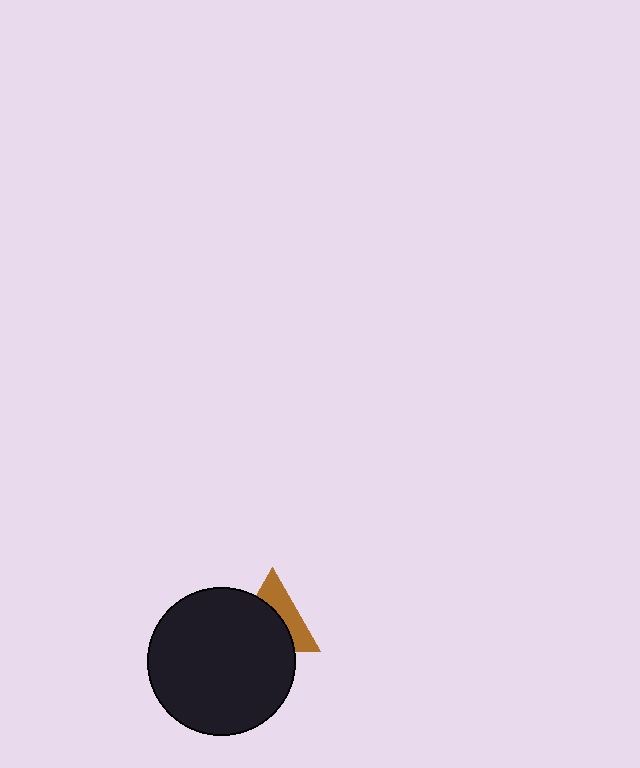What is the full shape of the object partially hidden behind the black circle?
The partially hidden object is a brown triangle.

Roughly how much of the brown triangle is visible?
A small part of it is visible (roughly 42%).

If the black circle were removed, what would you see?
You would see the complete brown triangle.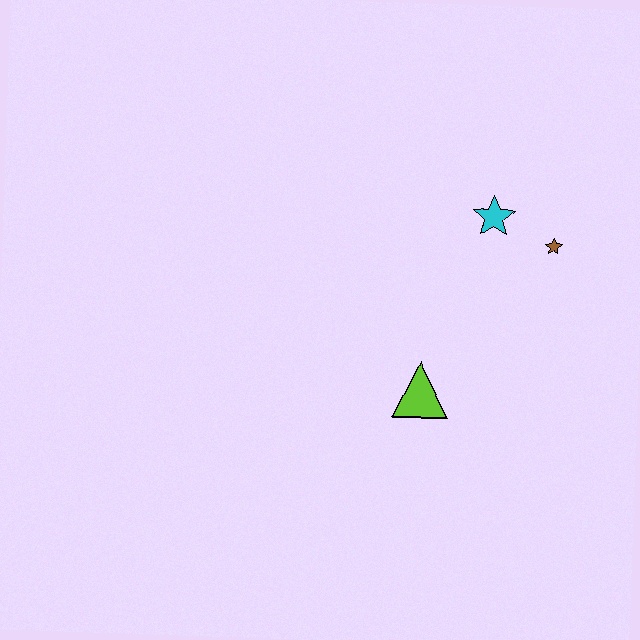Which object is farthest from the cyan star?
The lime triangle is farthest from the cyan star.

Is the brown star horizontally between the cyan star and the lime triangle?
No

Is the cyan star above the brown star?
Yes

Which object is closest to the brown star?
The cyan star is closest to the brown star.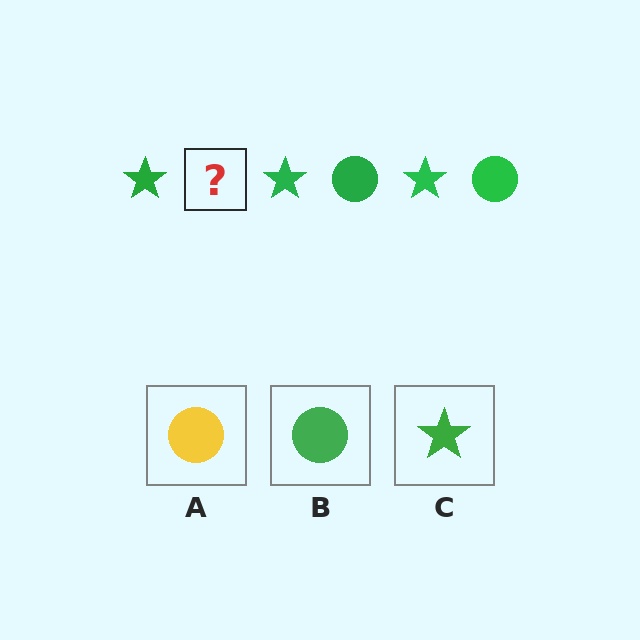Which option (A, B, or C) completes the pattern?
B.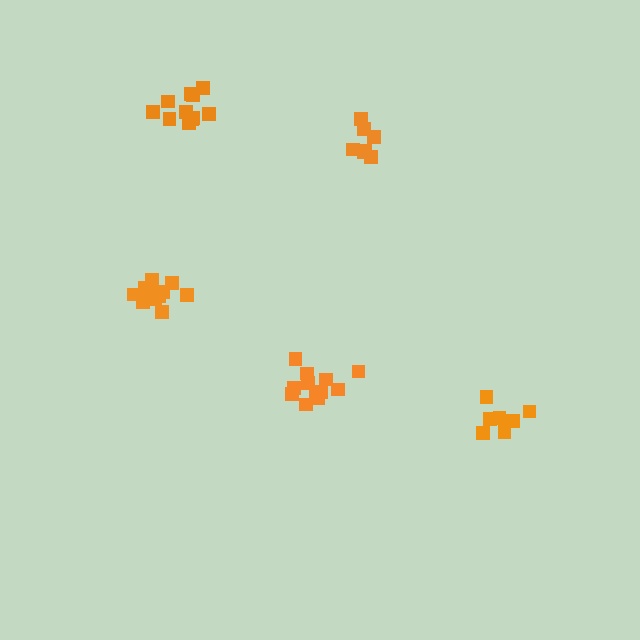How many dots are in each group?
Group 1: 7 dots, Group 2: 12 dots, Group 3: 7 dots, Group 4: 11 dots, Group 5: 13 dots (50 total).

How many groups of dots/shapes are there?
There are 5 groups.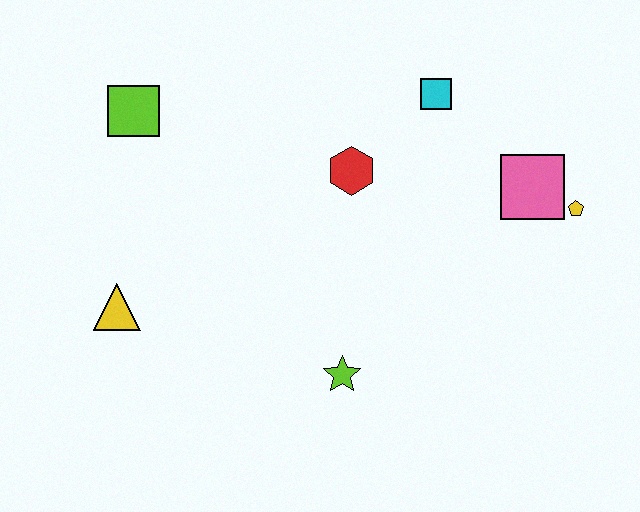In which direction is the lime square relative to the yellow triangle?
The lime square is above the yellow triangle.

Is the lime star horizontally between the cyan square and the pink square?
No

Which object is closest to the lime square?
The yellow triangle is closest to the lime square.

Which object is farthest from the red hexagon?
The yellow triangle is farthest from the red hexagon.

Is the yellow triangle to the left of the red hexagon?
Yes